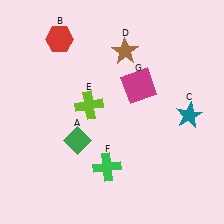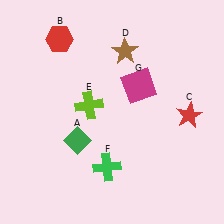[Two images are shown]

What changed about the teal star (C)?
In Image 1, C is teal. In Image 2, it changed to red.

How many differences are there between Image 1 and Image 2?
There is 1 difference between the two images.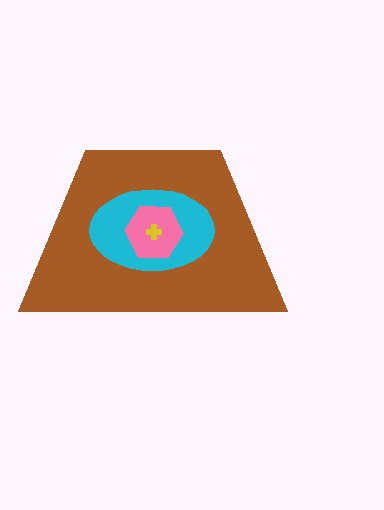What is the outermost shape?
The brown trapezoid.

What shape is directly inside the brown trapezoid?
The cyan ellipse.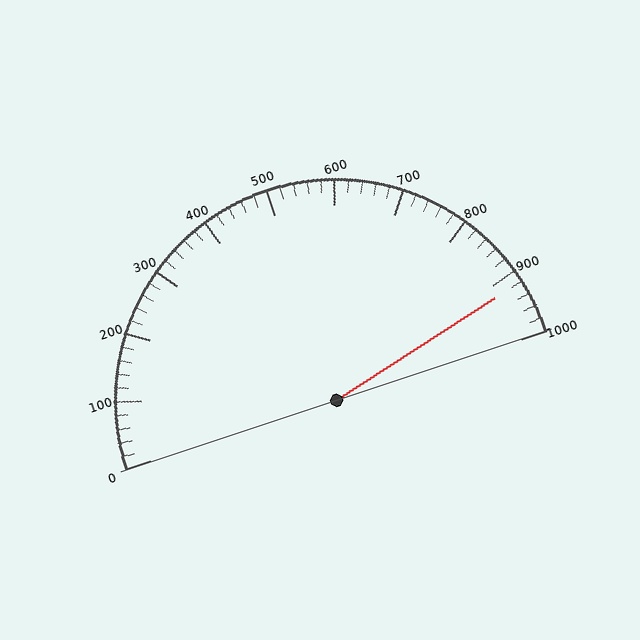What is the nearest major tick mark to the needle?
The nearest major tick mark is 900.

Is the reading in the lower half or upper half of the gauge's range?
The reading is in the upper half of the range (0 to 1000).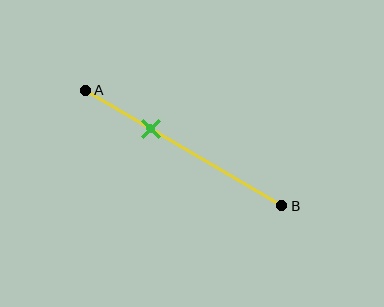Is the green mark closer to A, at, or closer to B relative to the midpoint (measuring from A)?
The green mark is closer to point A than the midpoint of segment AB.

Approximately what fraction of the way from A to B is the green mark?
The green mark is approximately 35% of the way from A to B.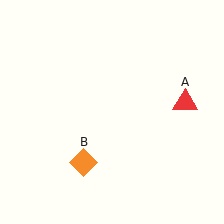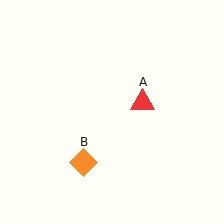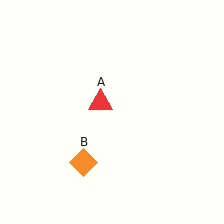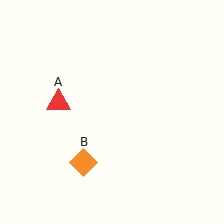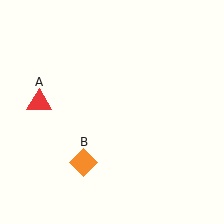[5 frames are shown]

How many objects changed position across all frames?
1 object changed position: red triangle (object A).